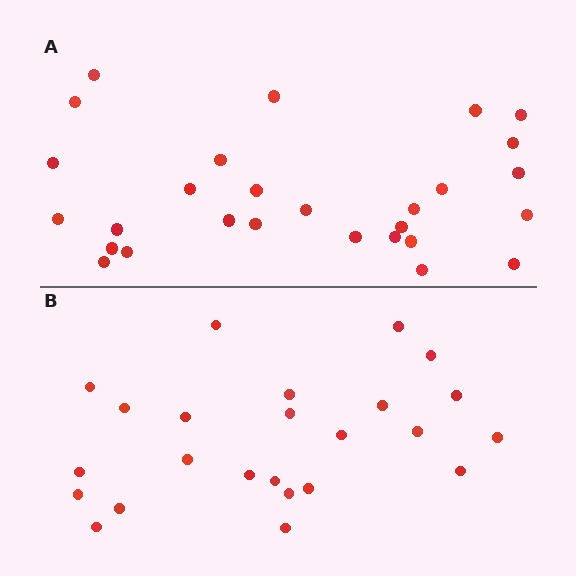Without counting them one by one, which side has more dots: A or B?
Region A (the top region) has more dots.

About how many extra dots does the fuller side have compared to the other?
Region A has about 4 more dots than region B.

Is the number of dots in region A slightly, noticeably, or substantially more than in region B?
Region A has only slightly more — the two regions are fairly close. The ratio is roughly 1.2 to 1.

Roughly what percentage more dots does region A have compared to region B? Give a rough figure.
About 15% more.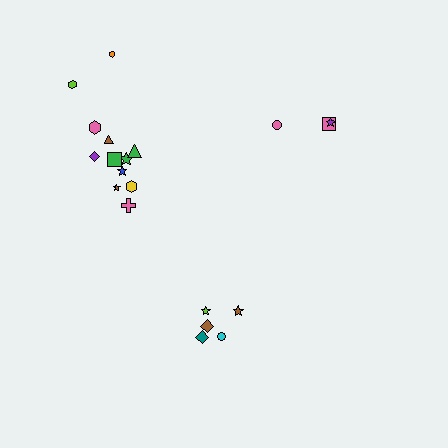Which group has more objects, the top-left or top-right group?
The top-left group.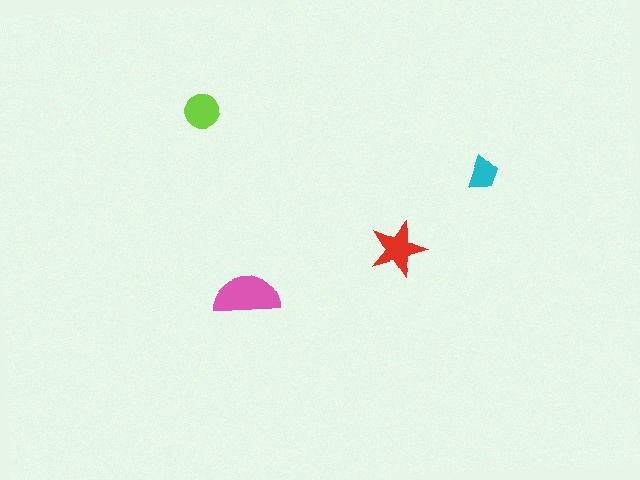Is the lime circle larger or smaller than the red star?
Smaller.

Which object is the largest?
The pink semicircle.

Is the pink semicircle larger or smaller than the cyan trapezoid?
Larger.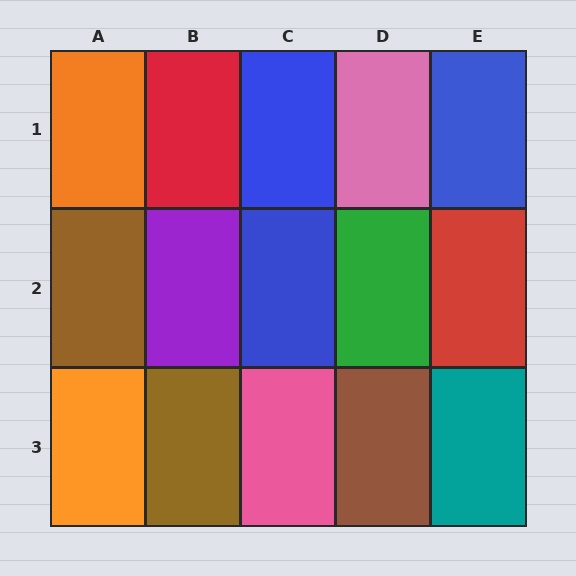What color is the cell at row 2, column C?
Blue.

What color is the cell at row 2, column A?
Brown.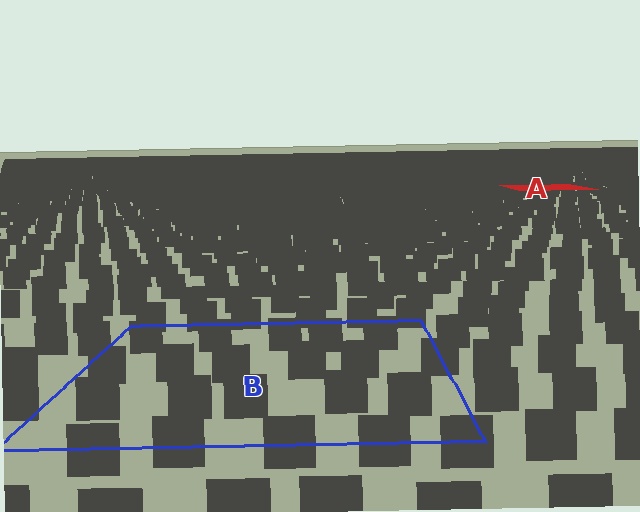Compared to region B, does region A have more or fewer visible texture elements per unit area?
Region A has more texture elements per unit area — they are packed more densely because it is farther away.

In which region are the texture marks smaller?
The texture marks are smaller in region A, because it is farther away.